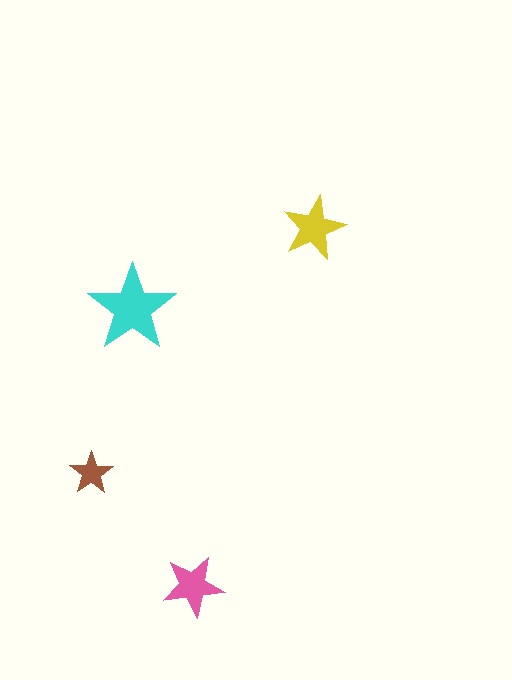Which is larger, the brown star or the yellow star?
The yellow one.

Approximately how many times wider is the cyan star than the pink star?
About 1.5 times wider.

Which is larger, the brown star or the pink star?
The pink one.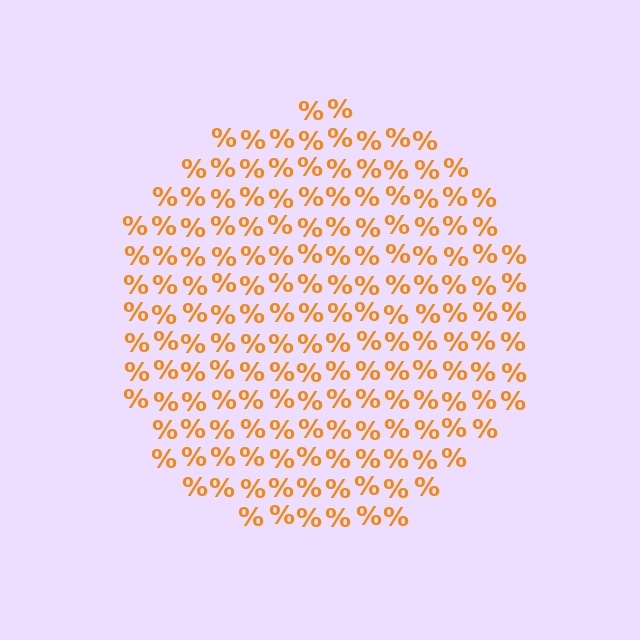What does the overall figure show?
The overall figure shows a circle.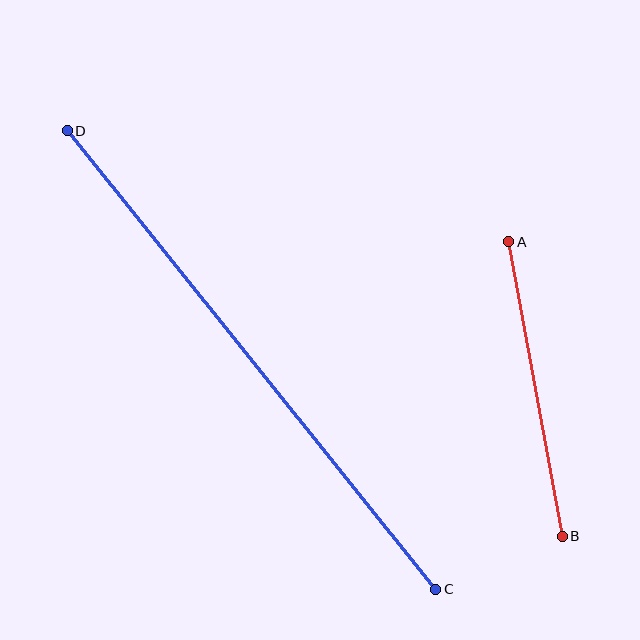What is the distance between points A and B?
The distance is approximately 299 pixels.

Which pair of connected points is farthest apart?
Points C and D are farthest apart.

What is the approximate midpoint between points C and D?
The midpoint is at approximately (252, 360) pixels.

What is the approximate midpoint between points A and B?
The midpoint is at approximately (536, 389) pixels.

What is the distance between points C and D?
The distance is approximately 588 pixels.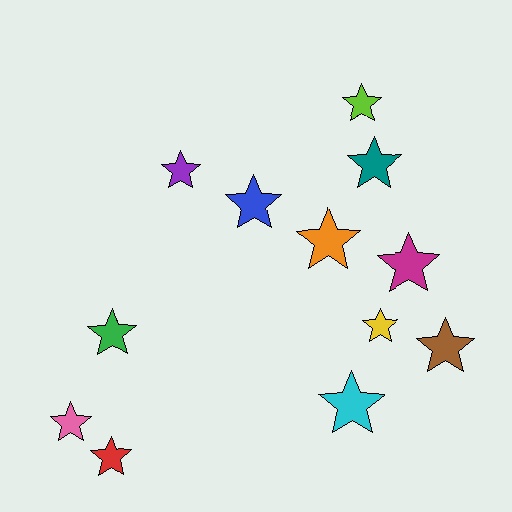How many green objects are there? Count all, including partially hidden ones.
There is 1 green object.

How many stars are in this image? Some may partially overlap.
There are 12 stars.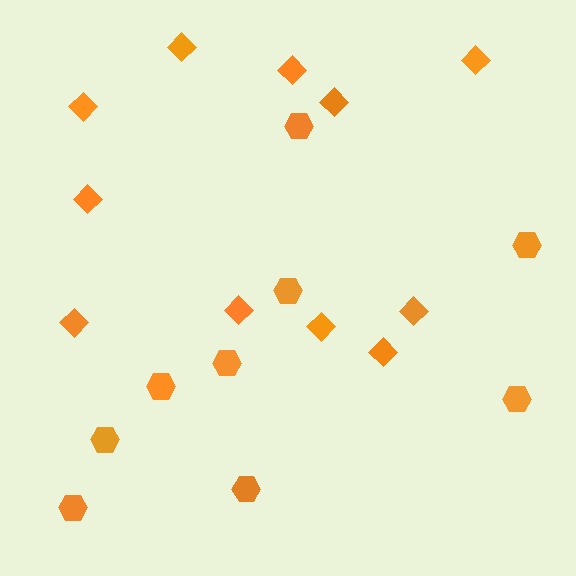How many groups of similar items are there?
There are 2 groups: one group of diamonds (11) and one group of hexagons (9).